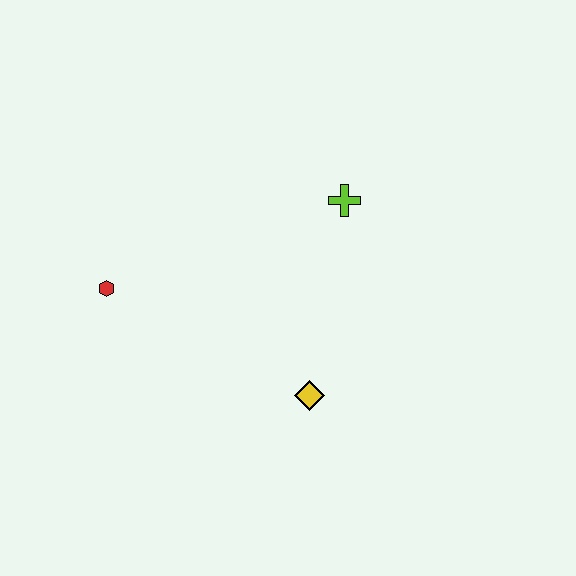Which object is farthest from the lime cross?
The red hexagon is farthest from the lime cross.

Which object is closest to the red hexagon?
The yellow diamond is closest to the red hexagon.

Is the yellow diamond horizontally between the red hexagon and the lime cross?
Yes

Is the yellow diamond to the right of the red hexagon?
Yes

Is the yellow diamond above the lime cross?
No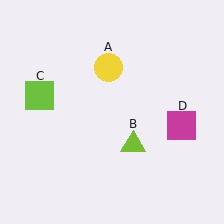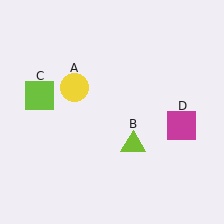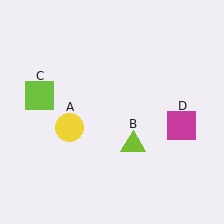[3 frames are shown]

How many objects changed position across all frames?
1 object changed position: yellow circle (object A).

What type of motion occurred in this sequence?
The yellow circle (object A) rotated counterclockwise around the center of the scene.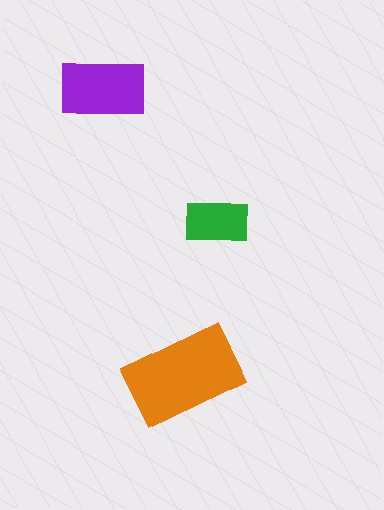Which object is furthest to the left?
The purple rectangle is leftmost.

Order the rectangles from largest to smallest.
the orange one, the purple one, the green one.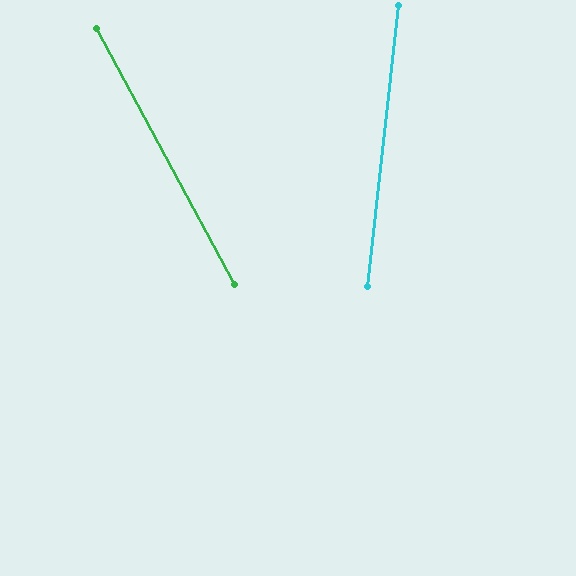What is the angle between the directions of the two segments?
Approximately 35 degrees.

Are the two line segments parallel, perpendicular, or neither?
Neither parallel nor perpendicular — they differ by about 35°.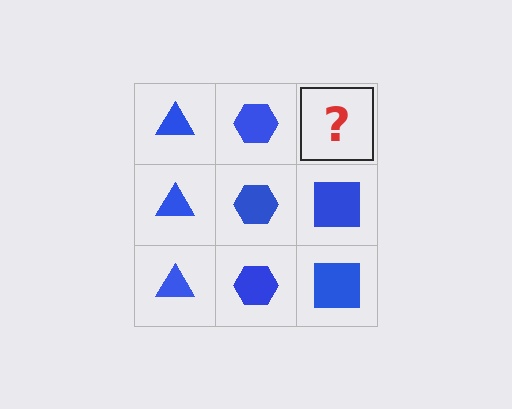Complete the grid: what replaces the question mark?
The question mark should be replaced with a blue square.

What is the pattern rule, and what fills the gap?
The rule is that each column has a consistent shape. The gap should be filled with a blue square.